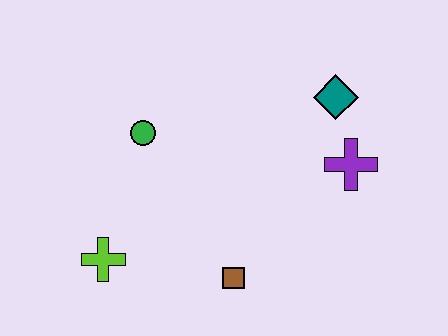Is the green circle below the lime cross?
No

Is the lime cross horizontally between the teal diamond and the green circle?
No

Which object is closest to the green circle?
The lime cross is closest to the green circle.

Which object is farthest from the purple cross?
The lime cross is farthest from the purple cross.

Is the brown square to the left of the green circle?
No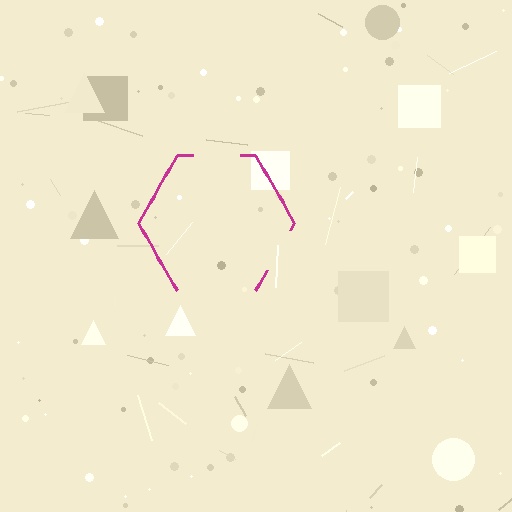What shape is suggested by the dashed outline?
The dashed outline suggests a hexagon.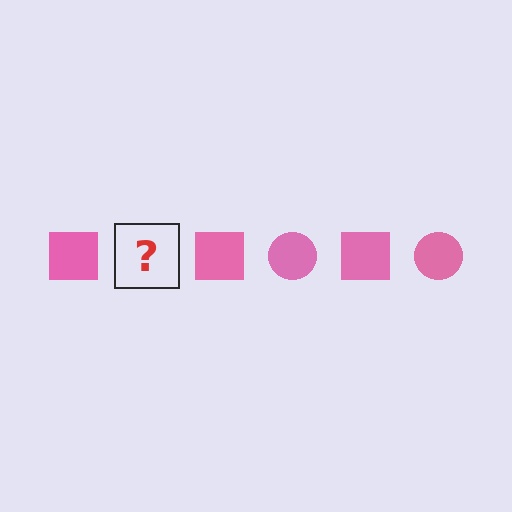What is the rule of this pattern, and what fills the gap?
The rule is that the pattern cycles through square, circle shapes in pink. The gap should be filled with a pink circle.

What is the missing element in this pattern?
The missing element is a pink circle.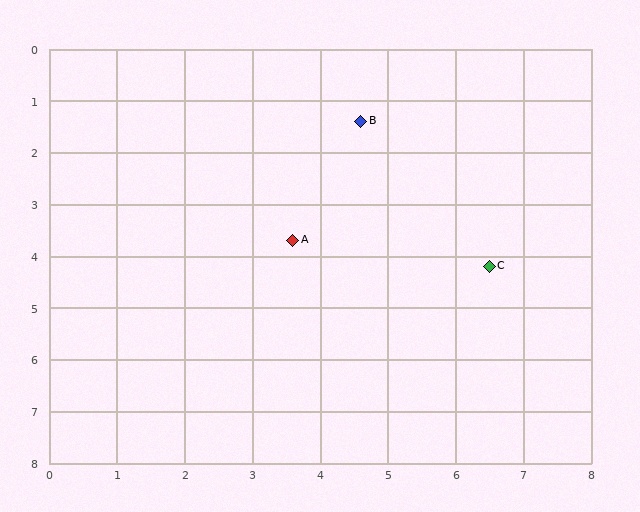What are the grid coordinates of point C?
Point C is at approximately (6.5, 4.2).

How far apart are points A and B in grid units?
Points A and B are about 2.5 grid units apart.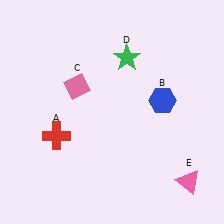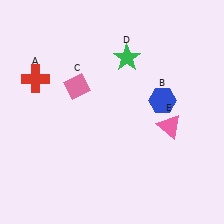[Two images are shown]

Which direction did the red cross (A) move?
The red cross (A) moved up.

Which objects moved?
The objects that moved are: the red cross (A), the pink triangle (E).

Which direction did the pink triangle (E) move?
The pink triangle (E) moved up.